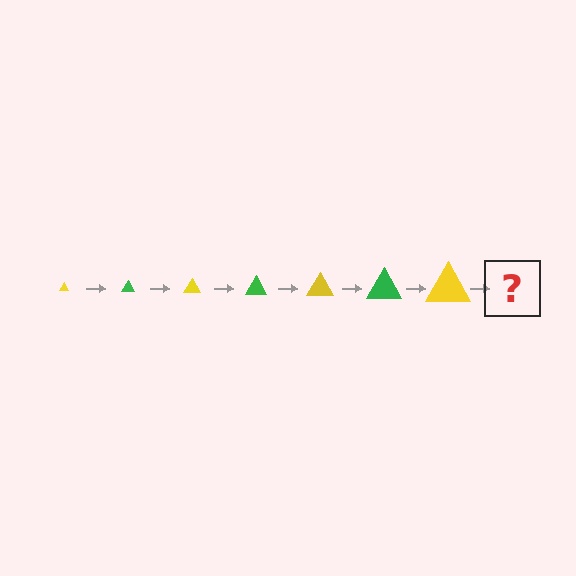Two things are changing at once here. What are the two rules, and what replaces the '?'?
The two rules are that the triangle grows larger each step and the color cycles through yellow and green. The '?' should be a green triangle, larger than the previous one.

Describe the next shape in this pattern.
It should be a green triangle, larger than the previous one.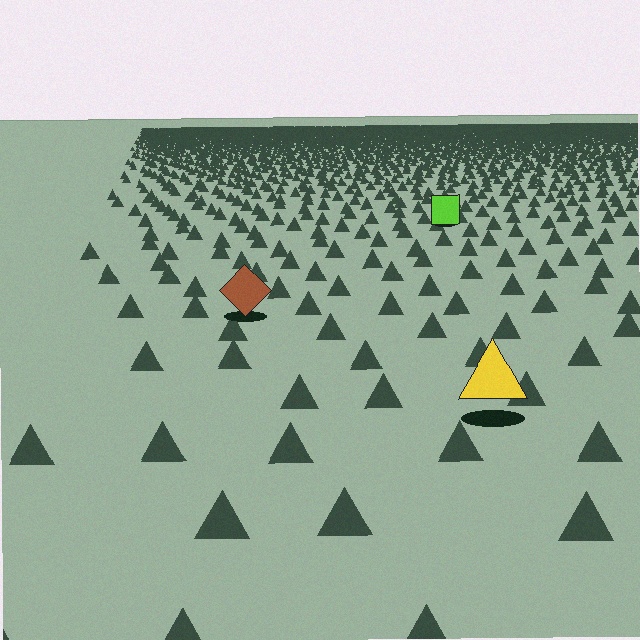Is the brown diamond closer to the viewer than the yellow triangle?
No. The yellow triangle is closer — you can tell from the texture gradient: the ground texture is coarser near it.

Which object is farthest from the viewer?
The lime square is farthest from the viewer. It appears smaller and the ground texture around it is denser.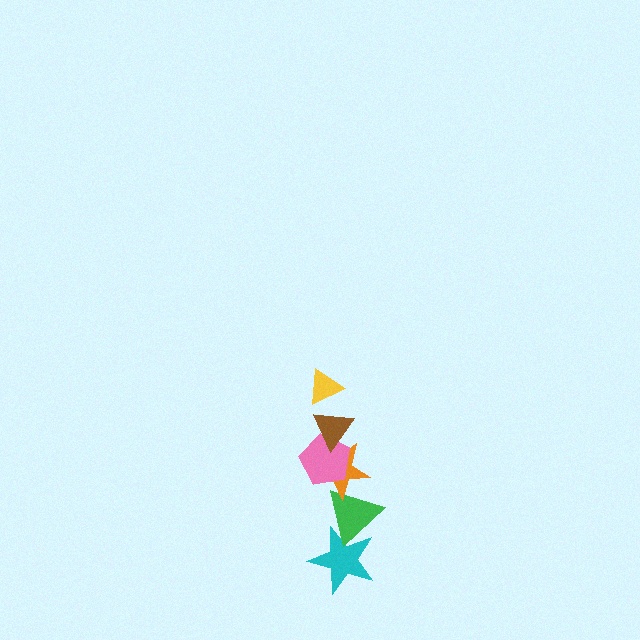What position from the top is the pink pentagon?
The pink pentagon is 3rd from the top.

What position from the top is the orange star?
The orange star is 4th from the top.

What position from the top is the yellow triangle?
The yellow triangle is 1st from the top.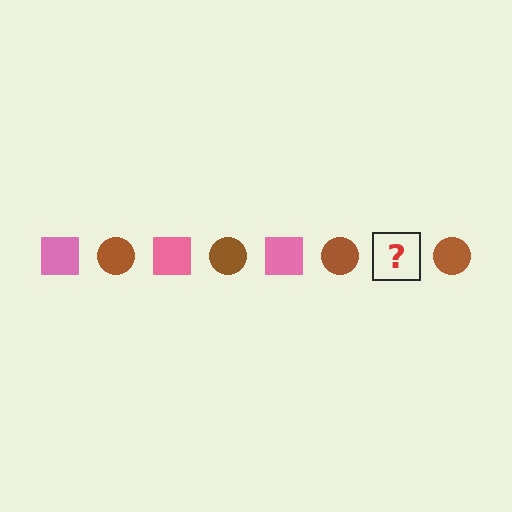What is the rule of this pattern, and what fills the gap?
The rule is that the pattern alternates between pink square and brown circle. The gap should be filled with a pink square.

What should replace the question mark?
The question mark should be replaced with a pink square.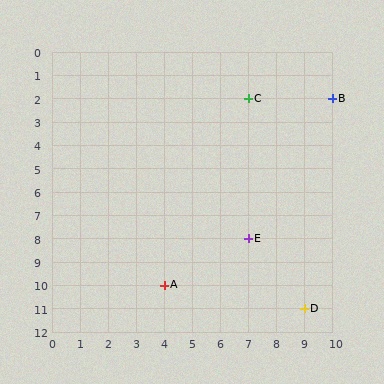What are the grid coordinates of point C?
Point C is at grid coordinates (7, 2).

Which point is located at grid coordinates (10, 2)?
Point B is at (10, 2).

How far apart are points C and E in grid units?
Points C and E are 6 rows apart.